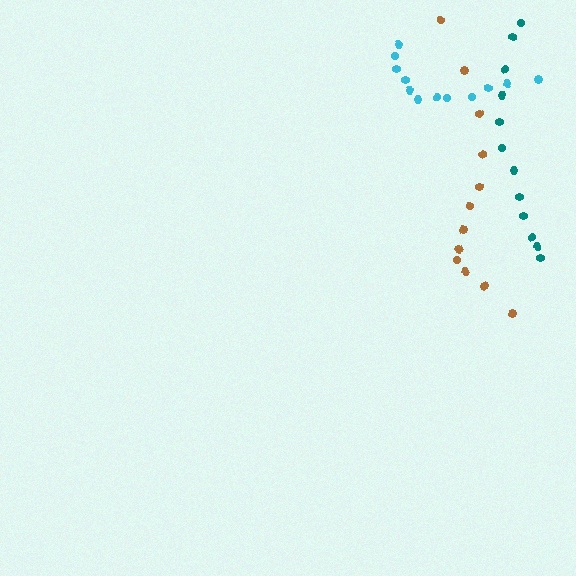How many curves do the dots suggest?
There are 3 distinct paths.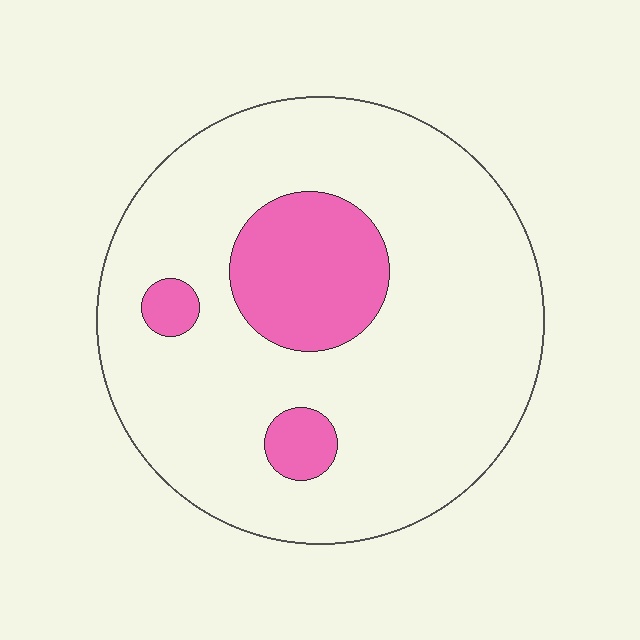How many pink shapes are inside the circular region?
3.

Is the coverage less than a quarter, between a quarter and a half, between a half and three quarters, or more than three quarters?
Less than a quarter.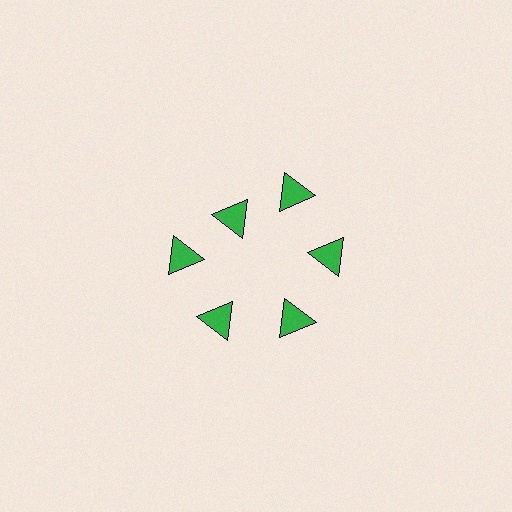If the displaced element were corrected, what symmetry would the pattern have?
It would have 6-fold rotational symmetry — the pattern would map onto itself every 60 degrees.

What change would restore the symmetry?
The symmetry would be restored by moving it outward, back onto the ring so that all 6 triangles sit at equal angles and equal distance from the center.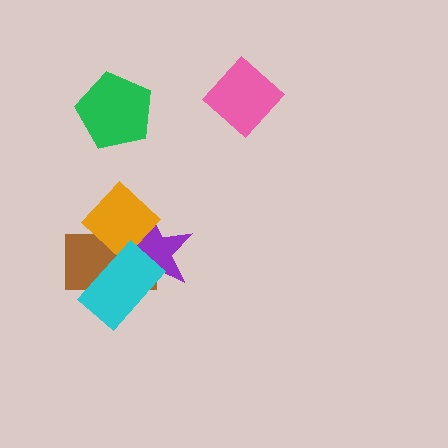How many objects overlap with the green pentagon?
0 objects overlap with the green pentagon.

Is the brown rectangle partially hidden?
Yes, it is partially covered by another shape.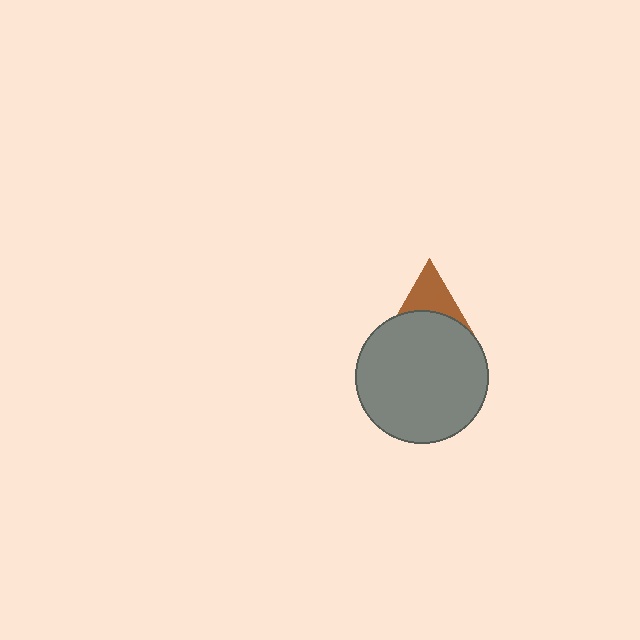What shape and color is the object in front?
The object in front is a gray circle.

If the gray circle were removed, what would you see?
You would see the complete brown triangle.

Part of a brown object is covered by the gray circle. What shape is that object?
It is a triangle.